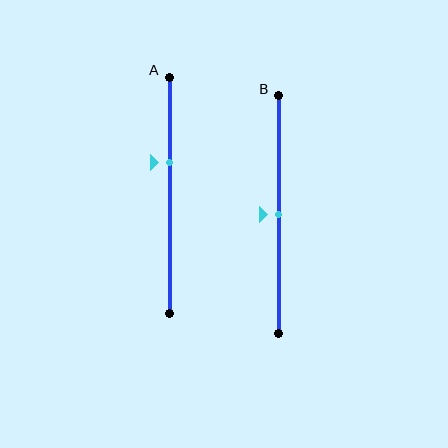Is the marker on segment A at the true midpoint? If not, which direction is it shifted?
No, the marker on segment A is shifted upward by about 14% of the segment length.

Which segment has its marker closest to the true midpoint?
Segment B has its marker closest to the true midpoint.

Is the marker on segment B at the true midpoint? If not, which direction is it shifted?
Yes, the marker on segment B is at the true midpoint.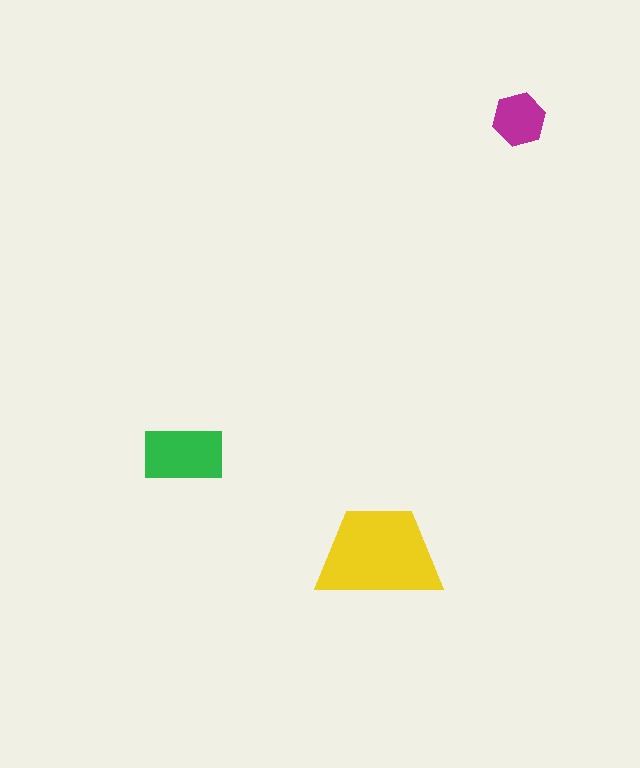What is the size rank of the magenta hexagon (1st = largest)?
3rd.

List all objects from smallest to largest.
The magenta hexagon, the green rectangle, the yellow trapezoid.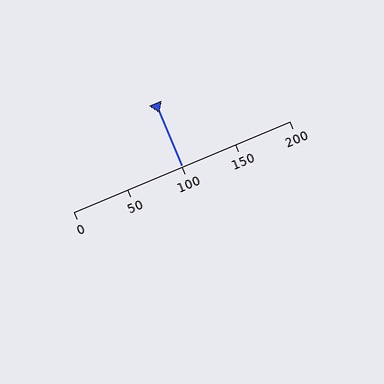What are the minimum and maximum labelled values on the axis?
The axis runs from 0 to 200.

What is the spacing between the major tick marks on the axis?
The major ticks are spaced 50 apart.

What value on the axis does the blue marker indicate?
The marker indicates approximately 100.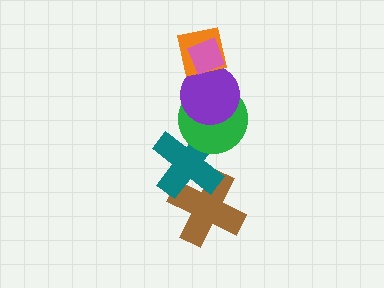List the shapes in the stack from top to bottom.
From top to bottom: the pink diamond, the orange square, the purple circle, the green circle, the teal cross, the brown cross.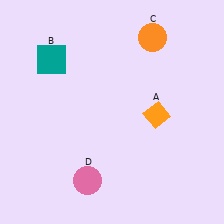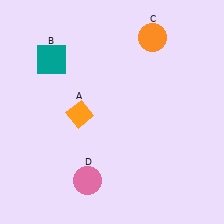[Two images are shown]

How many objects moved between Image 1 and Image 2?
1 object moved between the two images.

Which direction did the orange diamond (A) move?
The orange diamond (A) moved left.